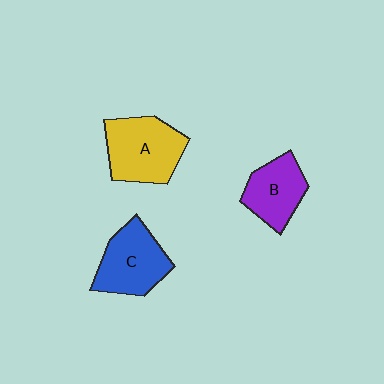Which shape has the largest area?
Shape A (yellow).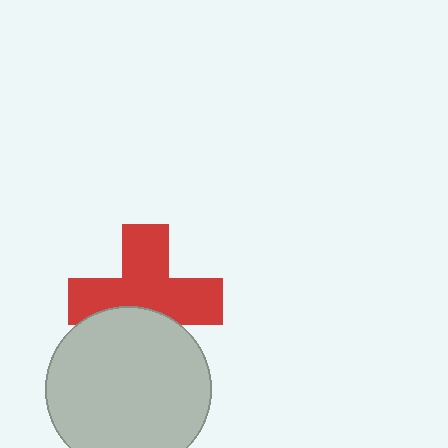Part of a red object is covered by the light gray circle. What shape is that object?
It is a cross.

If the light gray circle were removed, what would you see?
You would see the complete red cross.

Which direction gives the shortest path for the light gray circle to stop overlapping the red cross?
Moving down gives the shortest separation.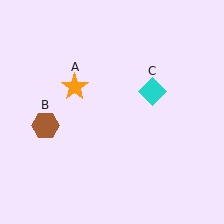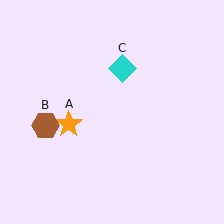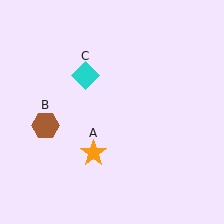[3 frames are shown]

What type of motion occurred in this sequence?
The orange star (object A), cyan diamond (object C) rotated counterclockwise around the center of the scene.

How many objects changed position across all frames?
2 objects changed position: orange star (object A), cyan diamond (object C).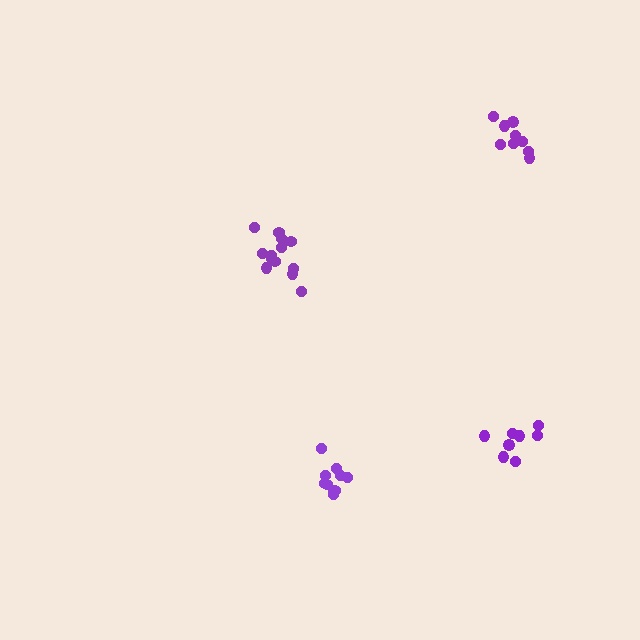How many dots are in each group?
Group 1: 13 dots, Group 2: 8 dots, Group 3: 9 dots, Group 4: 10 dots (40 total).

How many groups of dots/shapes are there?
There are 4 groups.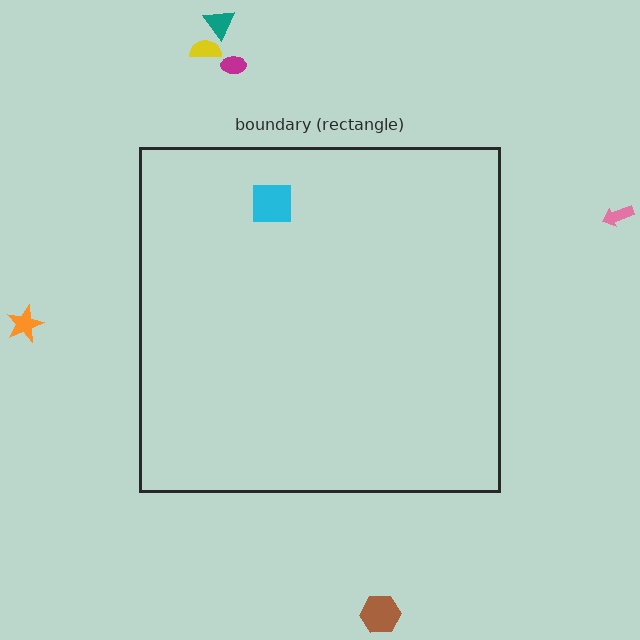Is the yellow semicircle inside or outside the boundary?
Outside.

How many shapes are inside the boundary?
1 inside, 6 outside.